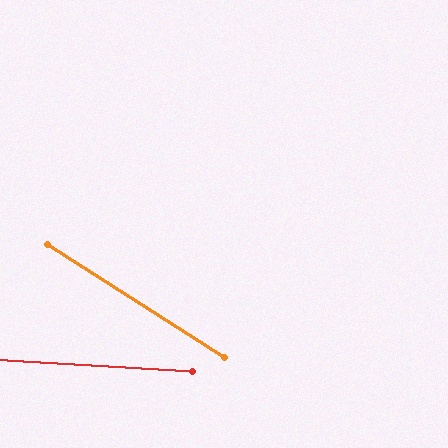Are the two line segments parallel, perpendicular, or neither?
Neither parallel nor perpendicular — they differ by about 29°.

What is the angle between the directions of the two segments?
Approximately 29 degrees.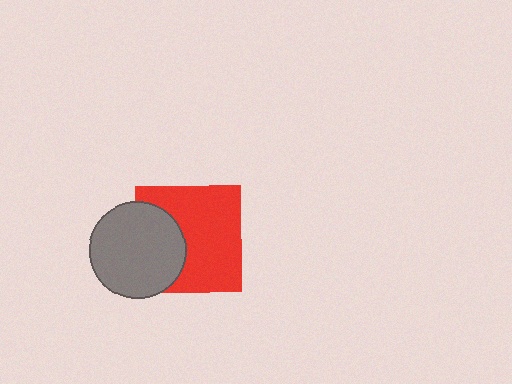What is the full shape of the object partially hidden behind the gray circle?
The partially hidden object is a red square.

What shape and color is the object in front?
The object in front is a gray circle.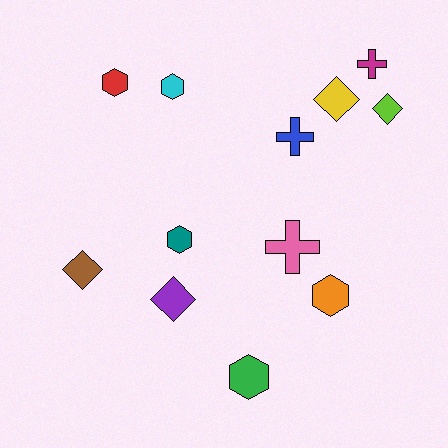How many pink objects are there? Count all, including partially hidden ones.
There is 1 pink object.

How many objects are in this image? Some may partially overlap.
There are 12 objects.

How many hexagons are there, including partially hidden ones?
There are 5 hexagons.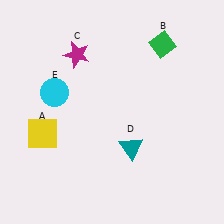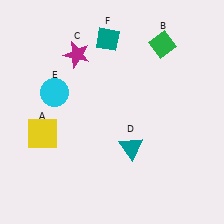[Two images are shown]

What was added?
A teal diamond (F) was added in Image 2.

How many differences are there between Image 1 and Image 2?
There is 1 difference between the two images.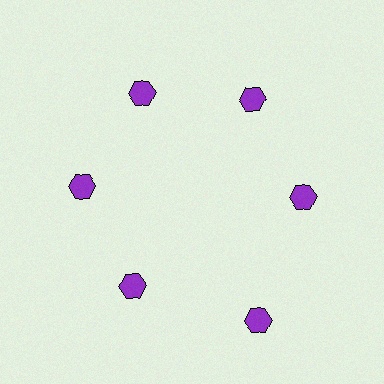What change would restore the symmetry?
The symmetry would be restored by moving it inward, back onto the ring so that all 6 hexagons sit at equal angles and equal distance from the center.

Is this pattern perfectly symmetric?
No. The 6 purple hexagons are arranged in a ring, but one element near the 5 o'clock position is pushed outward from the center, breaking the 6-fold rotational symmetry.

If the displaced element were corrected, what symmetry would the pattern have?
It would have 6-fold rotational symmetry — the pattern would map onto itself every 60 degrees.